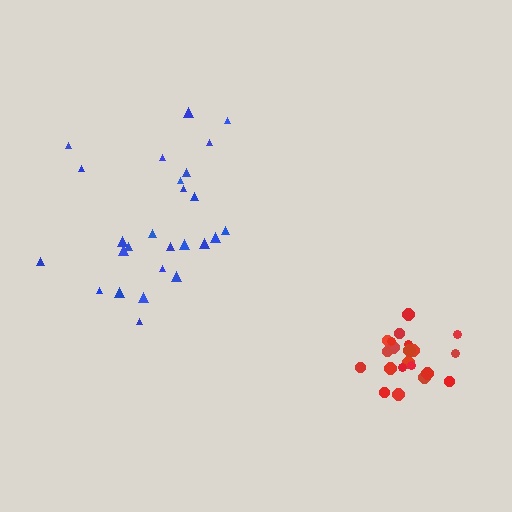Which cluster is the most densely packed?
Red.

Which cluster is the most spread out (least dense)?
Blue.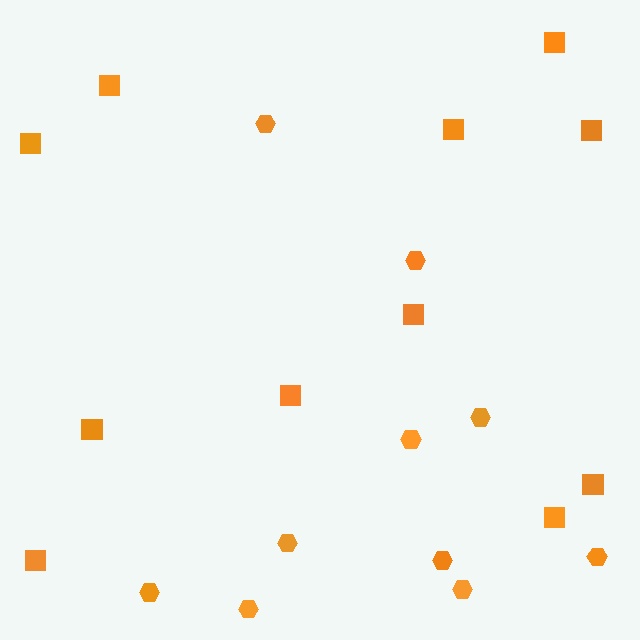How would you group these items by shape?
There are 2 groups: one group of hexagons (10) and one group of squares (11).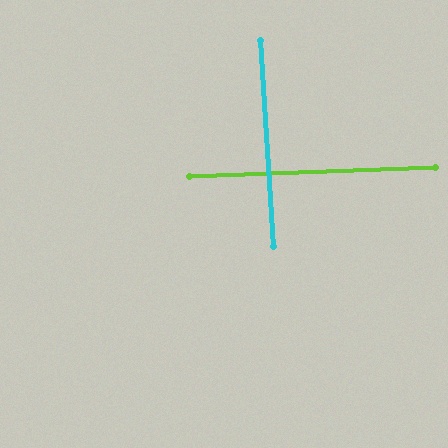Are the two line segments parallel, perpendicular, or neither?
Perpendicular — they meet at approximately 88°.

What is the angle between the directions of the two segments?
Approximately 88 degrees.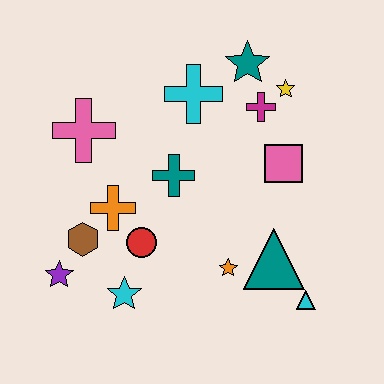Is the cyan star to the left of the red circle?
Yes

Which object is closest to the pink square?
The magenta cross is closest to the pink square.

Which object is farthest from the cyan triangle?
The pink cross is farthest from the cyan triangle.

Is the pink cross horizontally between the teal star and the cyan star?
No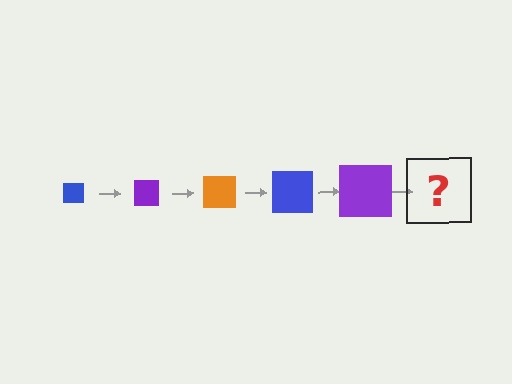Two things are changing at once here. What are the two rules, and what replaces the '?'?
The two rules are that the square grows larger each step and the color cycles through blue, purple, and orange. The '?' should be an orange square, larger than the previous one.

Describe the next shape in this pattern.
It should be an orange square, larger than the previous one.